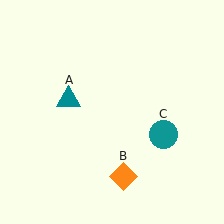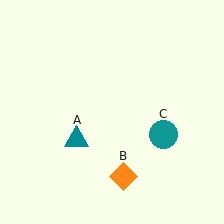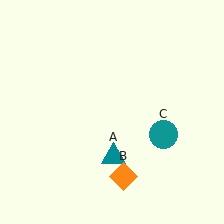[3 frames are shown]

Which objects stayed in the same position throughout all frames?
Orange diamond (object B) and teal circle (object C) remained stationary.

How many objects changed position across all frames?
1 object changed position: teal triangle (object A).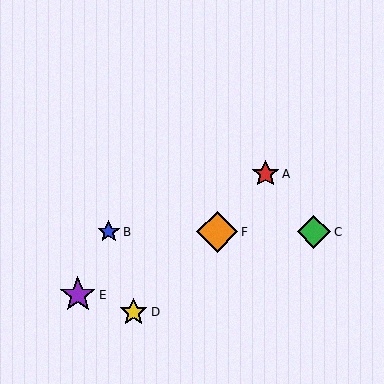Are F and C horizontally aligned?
Yes, both are at y≈232.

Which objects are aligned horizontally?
Objects B, C, F are aligned horizontally.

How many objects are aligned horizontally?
3 objects (B, C, F) are aligned horizontally.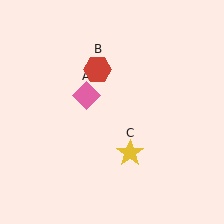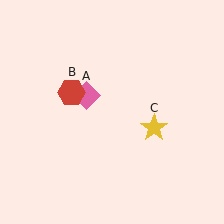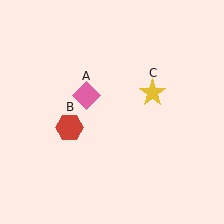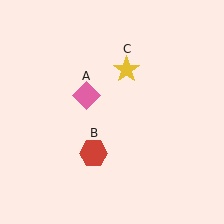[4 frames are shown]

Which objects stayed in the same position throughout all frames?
Pink diamond (object A) remained stationary.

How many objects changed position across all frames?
2 objects changed position: red hexagon (object B), yellow star (object C).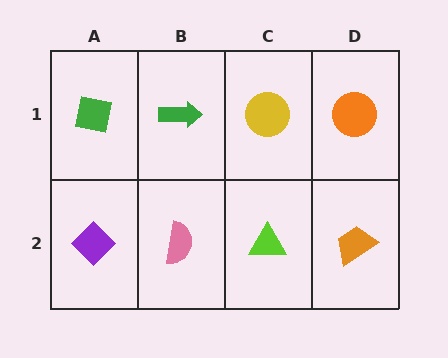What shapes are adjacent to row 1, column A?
A purple diamond (row 2, column A), a green arrow (row 1, column B).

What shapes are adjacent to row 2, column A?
A green square (row 1, column A), a pink semicircle (row 2, column B).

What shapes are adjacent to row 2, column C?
A yellow circle (row 1, column C), a pink semicircle (row 2, column B), an orange trapezoid (row 2, column D).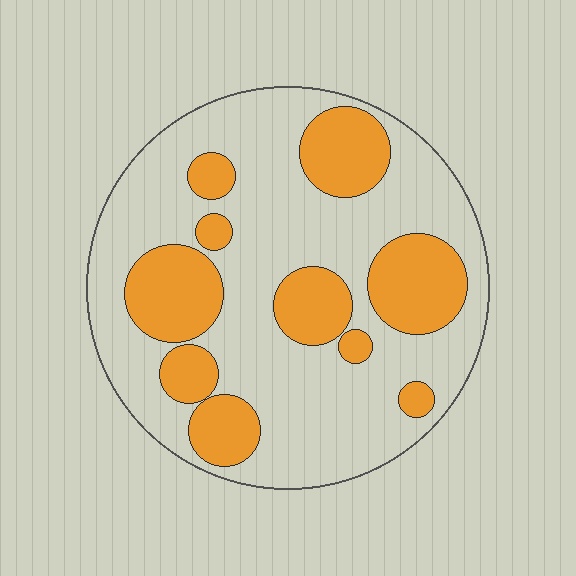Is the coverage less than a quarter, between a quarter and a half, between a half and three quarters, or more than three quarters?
Between a quarter and a half.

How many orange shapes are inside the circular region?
10.